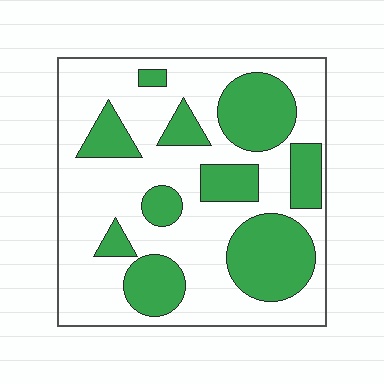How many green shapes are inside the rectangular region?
10.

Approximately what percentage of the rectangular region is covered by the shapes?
Approximately 35%.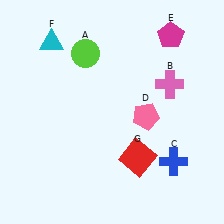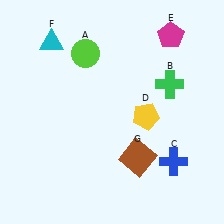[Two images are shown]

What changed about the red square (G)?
In Image 1, G is red. In Image 2, it changed to brown.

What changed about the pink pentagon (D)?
In Image 1, D is pink. In Image 2, it changed to yellow.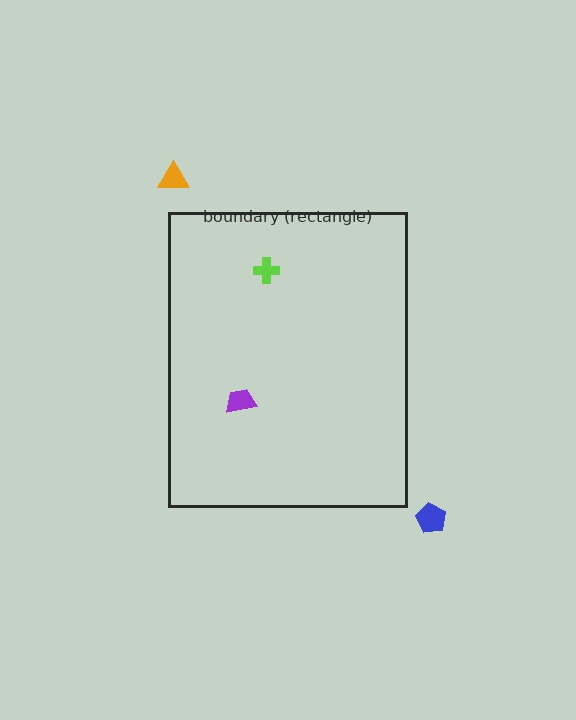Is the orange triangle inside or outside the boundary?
Outside.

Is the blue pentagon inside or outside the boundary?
Outside.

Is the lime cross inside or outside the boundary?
Inside.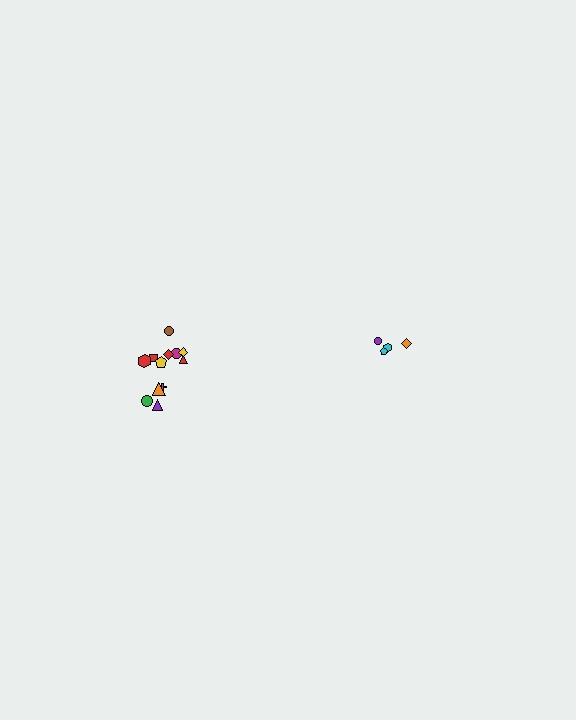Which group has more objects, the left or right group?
The left group.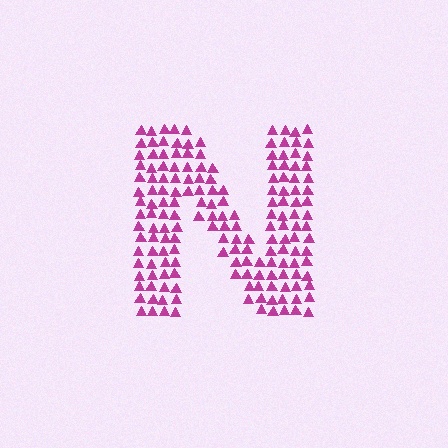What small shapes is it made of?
It is made of small triangles.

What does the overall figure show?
The overall figure shows the letter N.